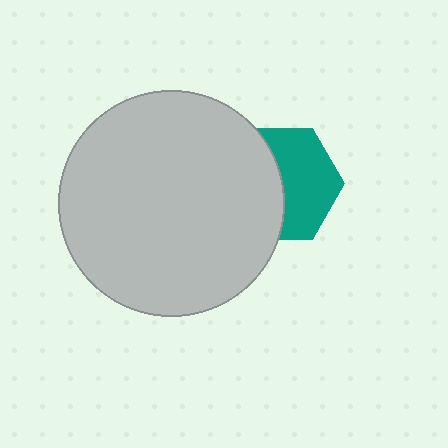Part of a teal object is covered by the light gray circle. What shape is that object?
It is a hexagon.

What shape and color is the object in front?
The object in front is a light gray circle.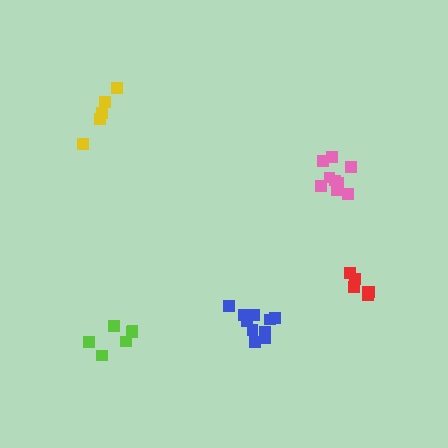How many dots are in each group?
Group 1: 5 dots, Group 2: 10 dots, Group 3: 6 dots, Group 4: 9 dots, Group 5: 6 dots (36 total).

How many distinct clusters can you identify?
There are 5 distinct clusters.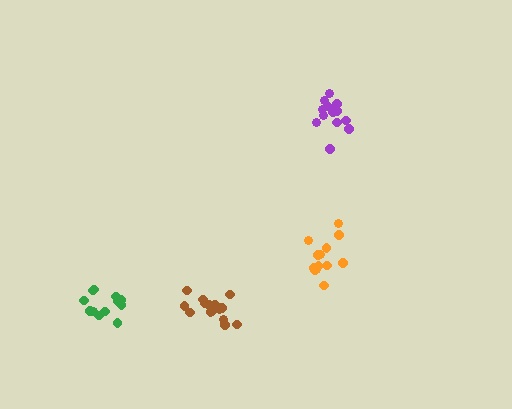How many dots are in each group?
Group 1: 15 dots, Group 2: 13 dots, Group 3: 12 dots, Group 4: 14 dots (54 total).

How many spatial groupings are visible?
There are 4 spatial groupings.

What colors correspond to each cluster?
The clusters are colored: brown, purple, green, orange.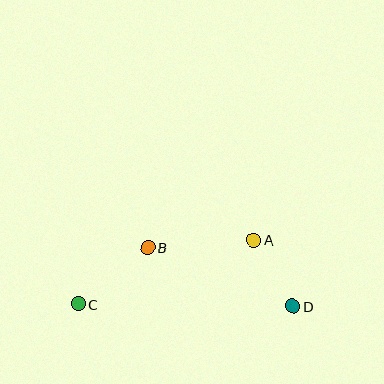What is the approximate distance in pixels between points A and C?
The distance between A and C is approximately 187 pixels.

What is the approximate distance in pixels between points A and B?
The distance between A and B is approximately 106 pixels.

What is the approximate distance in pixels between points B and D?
The distance between B and D is approximately 157 pixels.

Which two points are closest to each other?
Points A and D are closest to each other.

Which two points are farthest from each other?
Points C and D are farthest from each other.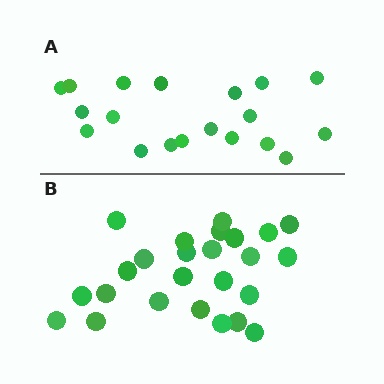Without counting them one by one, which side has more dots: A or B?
Region B (the bottom region) has more dots.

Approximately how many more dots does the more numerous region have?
Region B has about 6 more dots than region A.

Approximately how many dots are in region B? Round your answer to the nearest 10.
About 20 dots. (The exact count is 25, which rounds to 20.)